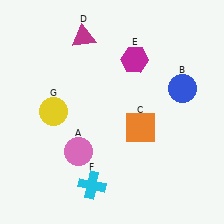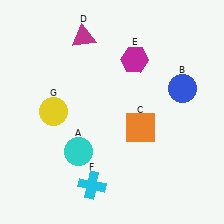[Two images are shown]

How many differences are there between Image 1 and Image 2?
There is 1 difference between the two images.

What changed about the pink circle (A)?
In Image 1, A is pink. In Image 2, it changed to cyan.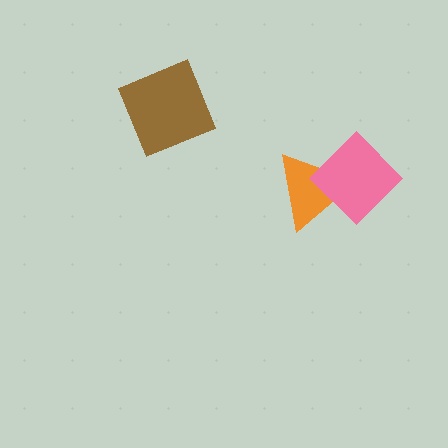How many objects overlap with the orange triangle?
1 object overlaps with the orange triangle.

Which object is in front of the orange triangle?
The pink diamond is in front of the orange triangle.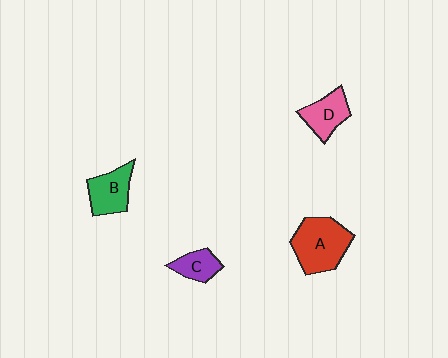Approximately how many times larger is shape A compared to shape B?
Approximately 1.5 times.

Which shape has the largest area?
Shape A (red).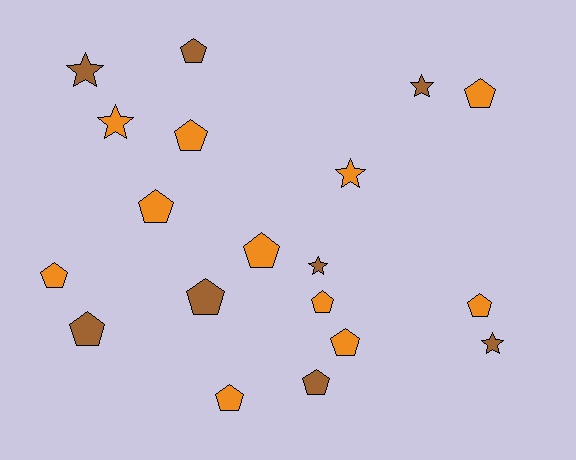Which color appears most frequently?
Orange, with 11 objects.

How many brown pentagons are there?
There are 4 brown pentagons.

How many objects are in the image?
There are 19 objects.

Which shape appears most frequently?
Pentagon, with 13 objects.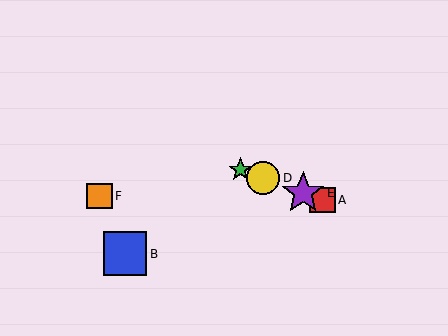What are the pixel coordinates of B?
Object B is at (125, 254).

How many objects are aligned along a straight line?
4 objects (A, C, D, E) are aligned along a straight line.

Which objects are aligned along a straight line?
Objects A, C, D, E are aligned along a straight line.